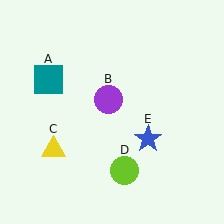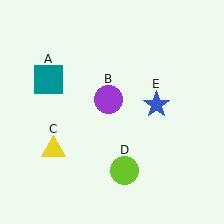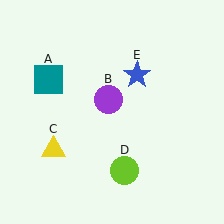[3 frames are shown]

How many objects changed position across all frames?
1 object changed position: blue star (object E).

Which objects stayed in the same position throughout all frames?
Teal square (object A) and purple circle (object B) and yellow triangle (object C) and lime circle (object D) remained stationary.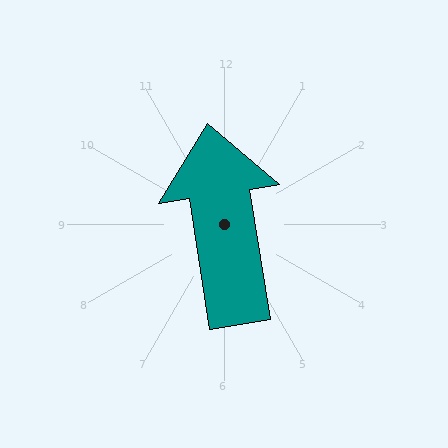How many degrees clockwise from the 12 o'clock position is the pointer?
Approximately 351 degrees.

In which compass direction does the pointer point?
North.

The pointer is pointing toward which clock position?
Roughly 12 o'clock.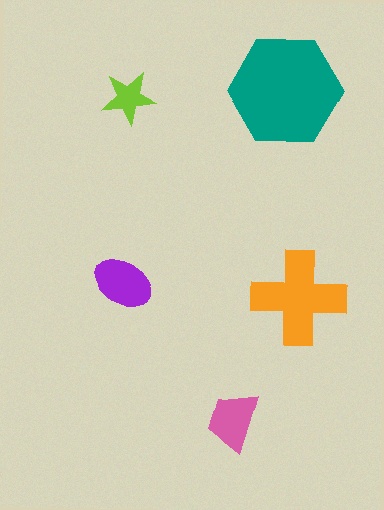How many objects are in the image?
There are 5 objects in the image.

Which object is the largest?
The teal hexagon.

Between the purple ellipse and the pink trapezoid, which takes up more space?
The purple ellipse.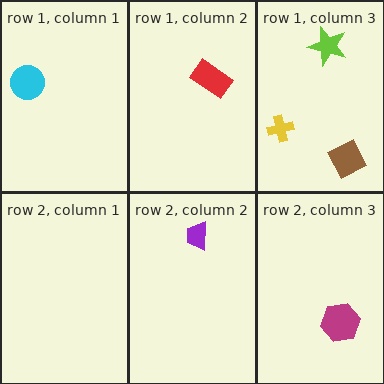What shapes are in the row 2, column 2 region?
The purple trapezoid.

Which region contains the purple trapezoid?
The row 2, column 2 region.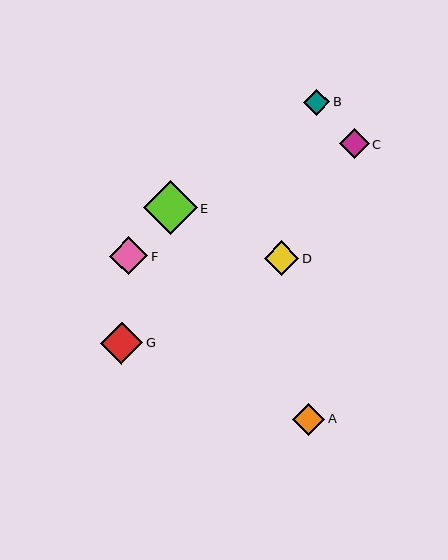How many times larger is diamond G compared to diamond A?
Diamond G is approximately 1.3 times the size of diamond A.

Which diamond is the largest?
Diamond E is the largest with a size of approximately 53 pixels.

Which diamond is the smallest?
Diamond B is the smallest with a size of approximately 26 pixels.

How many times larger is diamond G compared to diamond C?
Diamond G is approximately 1.4 times the size of diamond C.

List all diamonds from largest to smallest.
From largest to smallest: E, G, F, D, A, C, B.